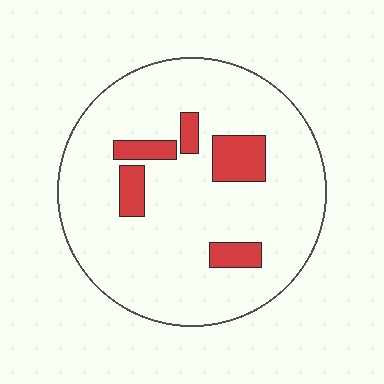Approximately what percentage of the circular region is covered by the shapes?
Approximately 15%.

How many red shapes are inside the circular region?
5.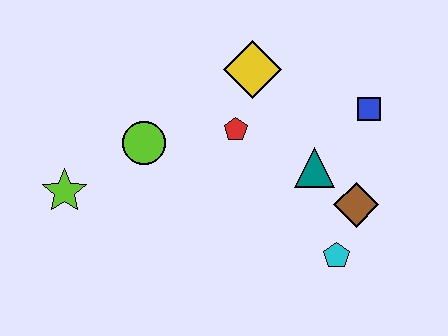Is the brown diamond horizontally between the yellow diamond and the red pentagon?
No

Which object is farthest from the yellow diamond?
The lime star is farthest from the yellow diamond.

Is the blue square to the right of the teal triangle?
Yes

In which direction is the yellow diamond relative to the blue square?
The yellow diamond is to the left of the blue square.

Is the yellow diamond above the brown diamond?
Yes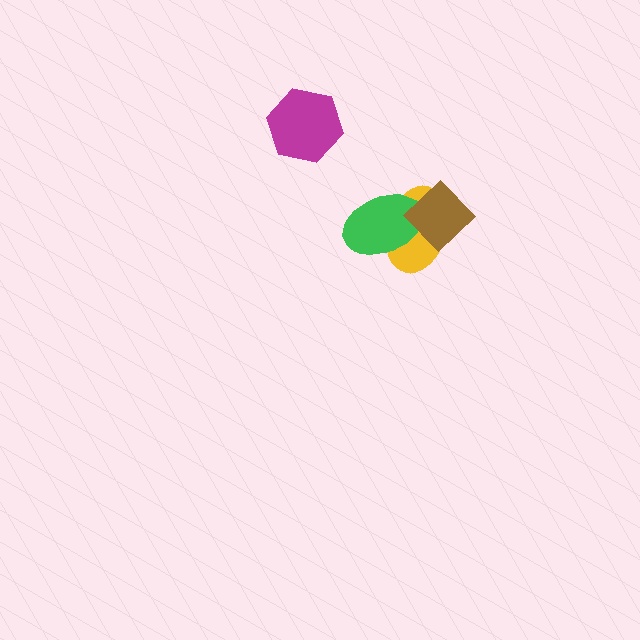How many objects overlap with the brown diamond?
2 objects overlap with the brown diamond.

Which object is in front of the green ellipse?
The brown diamond is in front of the green ellipse.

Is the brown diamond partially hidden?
No, no other shape covers it.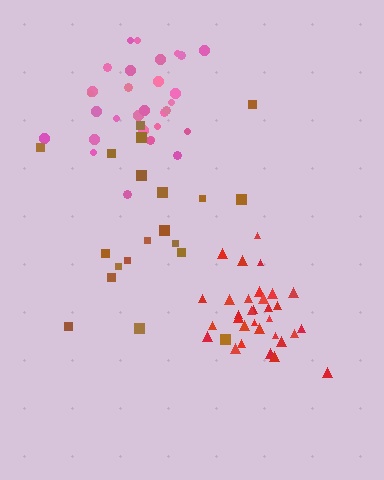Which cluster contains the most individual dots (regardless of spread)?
Red (32).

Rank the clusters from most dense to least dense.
red, pink, brown.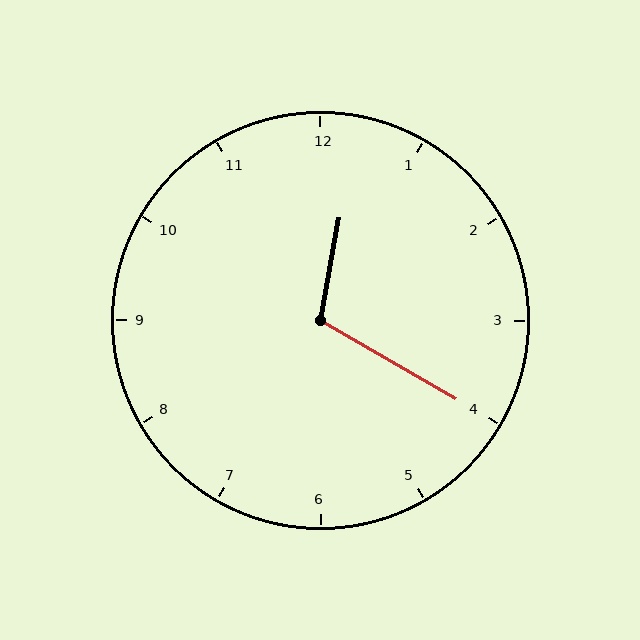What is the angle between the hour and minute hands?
Approximately 110 degrees.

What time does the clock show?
12:20.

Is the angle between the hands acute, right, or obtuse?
It is obtuse.